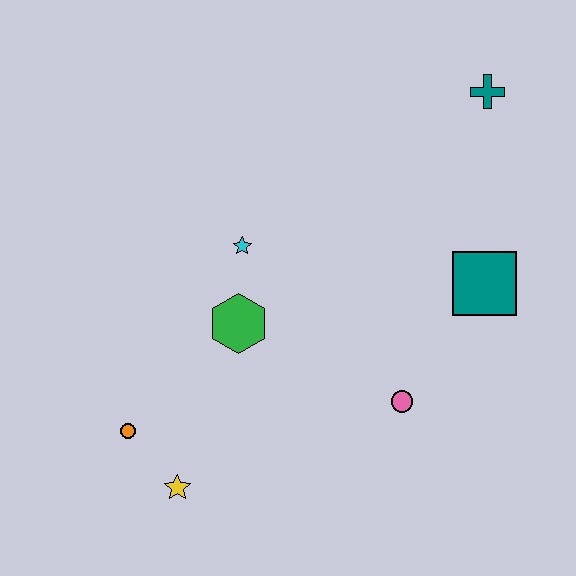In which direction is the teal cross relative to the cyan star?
The teal cross is to the right of the cyan star.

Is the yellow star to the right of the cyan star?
No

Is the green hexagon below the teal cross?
Yes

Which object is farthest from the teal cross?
The yellow star is farthest from the teal cross.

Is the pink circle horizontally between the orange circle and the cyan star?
No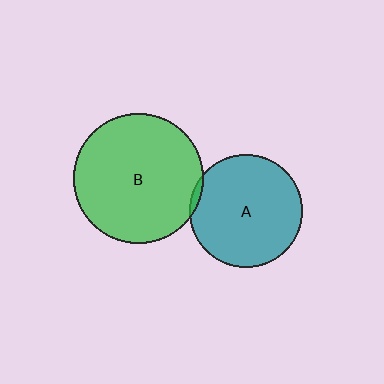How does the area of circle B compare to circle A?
Approximately 1.3 times.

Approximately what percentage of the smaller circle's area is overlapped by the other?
Approximately 5%.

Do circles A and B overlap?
Yes.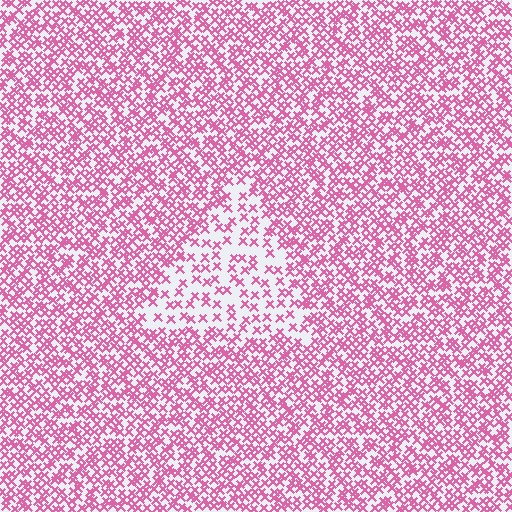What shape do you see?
I see a triangle.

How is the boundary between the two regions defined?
The boundary is defined by a change in element density (approximately 2.2x ratio). All elements are the same color, size, and shape.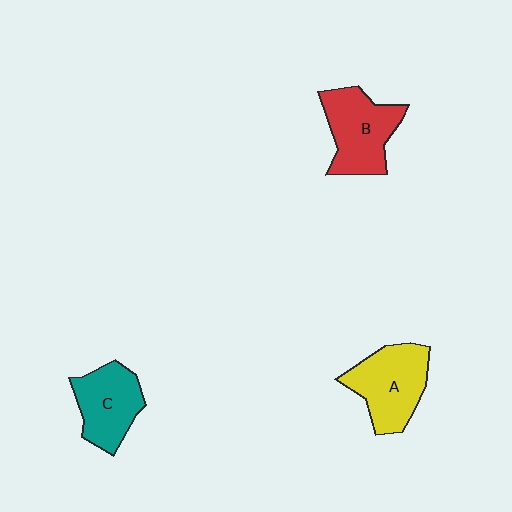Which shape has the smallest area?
Shape C (teal).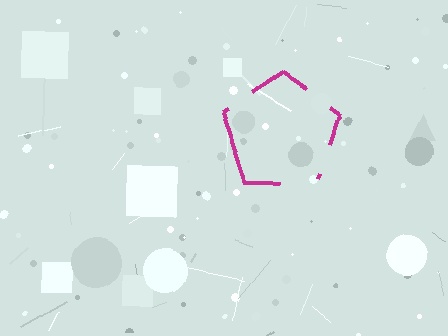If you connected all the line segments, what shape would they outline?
They would outline a pentagon.